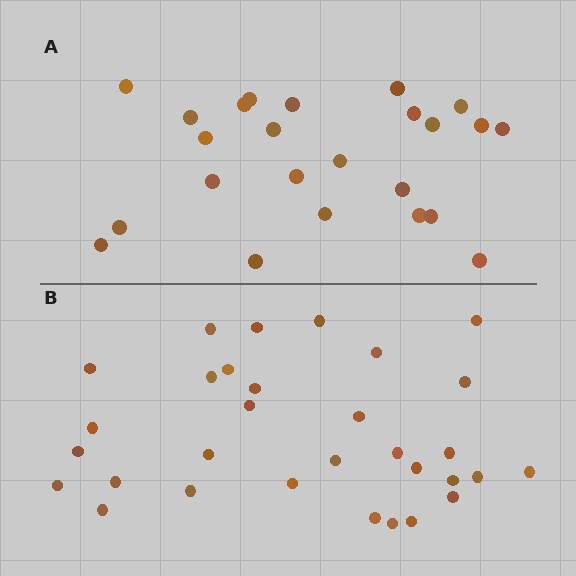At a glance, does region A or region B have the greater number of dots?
Region B (the bottom region) has more dots.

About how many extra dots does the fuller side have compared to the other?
Region B has roughly 8 or so more dots than region A.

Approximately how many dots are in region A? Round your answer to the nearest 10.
About 20 dots. (The exact count is 24, which rounds to 20.)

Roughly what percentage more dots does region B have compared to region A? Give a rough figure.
About 30% more.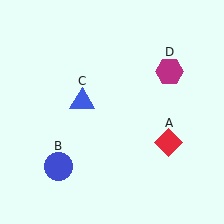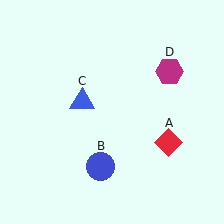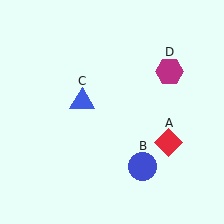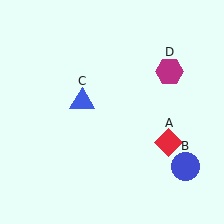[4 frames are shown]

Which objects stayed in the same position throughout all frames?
Red diamond (object A) and blue triangle (object C) and magenta hexagon (object D) remained stationary.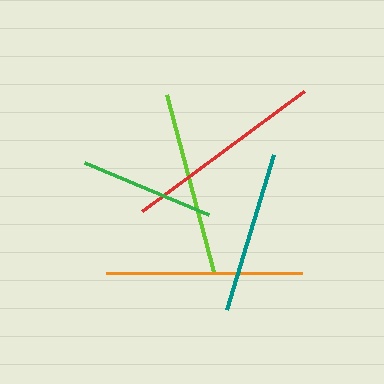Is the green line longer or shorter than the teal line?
The teal line is longer than the green line.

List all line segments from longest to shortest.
From longest to shortest: red, orange, lime, teal, green.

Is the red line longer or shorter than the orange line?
The red line is longer than the orange line.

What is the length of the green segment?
The green segment is approximately 134 pixels long.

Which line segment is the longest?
The red line is the longest at approximately 202 pixels.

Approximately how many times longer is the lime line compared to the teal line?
The lime line is approximately 1.1 times the length of the teal line.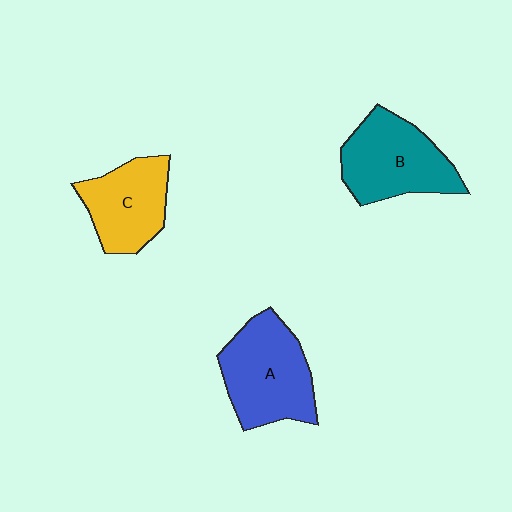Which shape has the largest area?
Shape A (blue).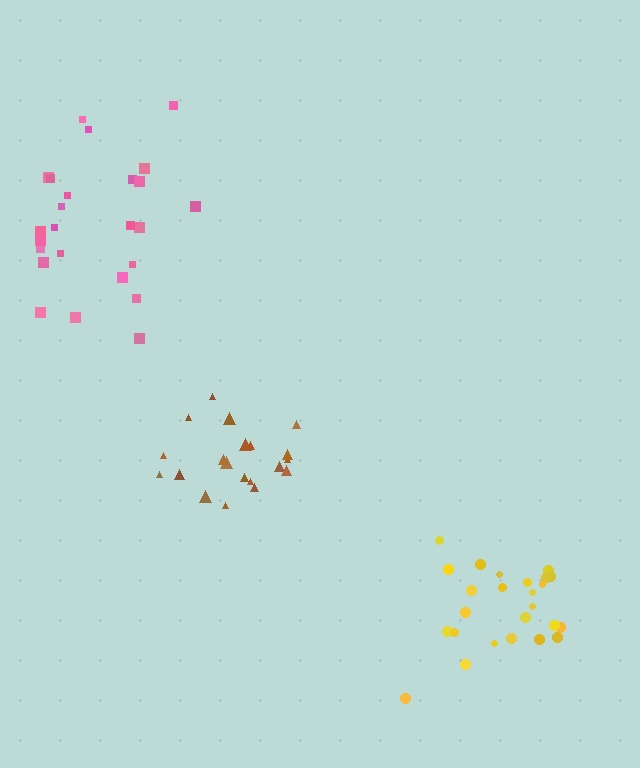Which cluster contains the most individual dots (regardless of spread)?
Pink (25).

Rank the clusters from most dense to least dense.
yellow, brown, pink.